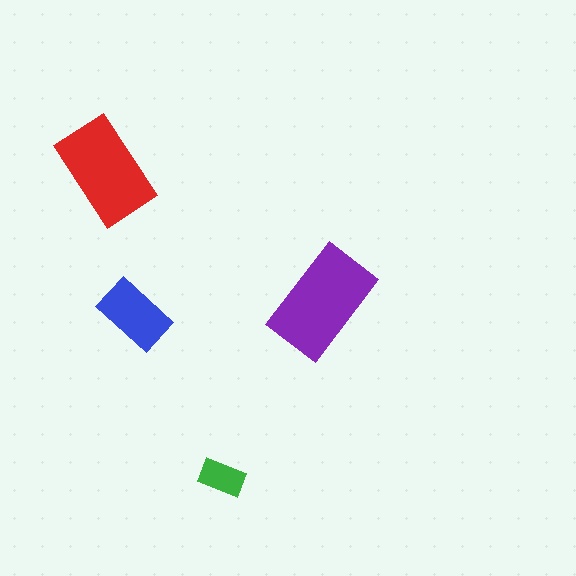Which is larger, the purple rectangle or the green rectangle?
The purple one.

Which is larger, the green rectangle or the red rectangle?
The red one.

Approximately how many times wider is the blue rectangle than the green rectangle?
About 1.5 times wider.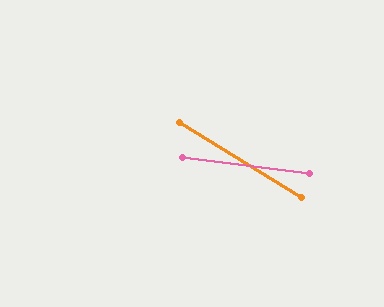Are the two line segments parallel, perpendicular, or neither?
Neither parallel nor perpendicular — they differ by about 24°.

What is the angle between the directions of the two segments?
Approximately 24 degrees.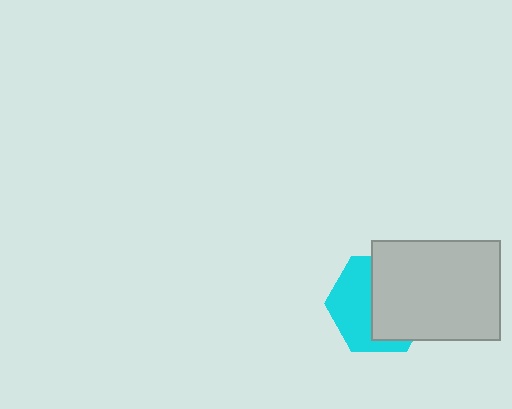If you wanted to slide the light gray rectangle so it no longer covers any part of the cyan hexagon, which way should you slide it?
Slide it right — that is the most direct way to separate the two shapes.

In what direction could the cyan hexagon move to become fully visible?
The cyan hexagon could move left. That would shift it out from behind the light gray rectangle entirely.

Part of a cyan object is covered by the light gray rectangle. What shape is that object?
It is a hexagon.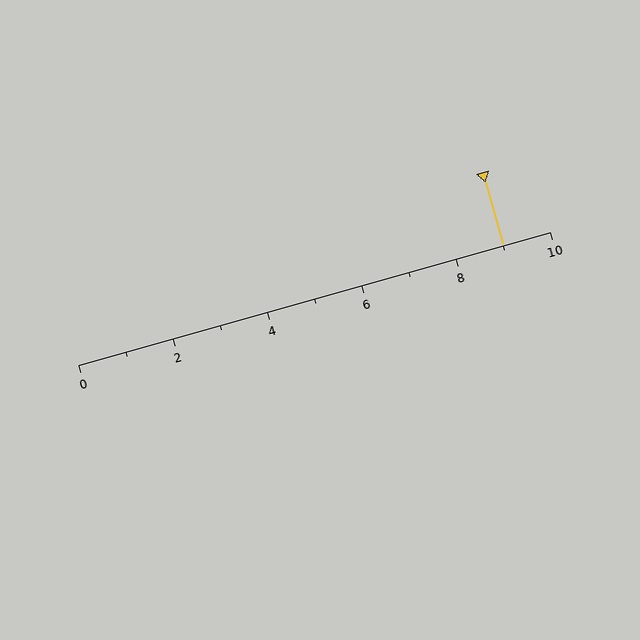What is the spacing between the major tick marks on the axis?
The major ticks are spaced 2 apart.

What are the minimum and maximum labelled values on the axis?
The axis runs from 0 to 10.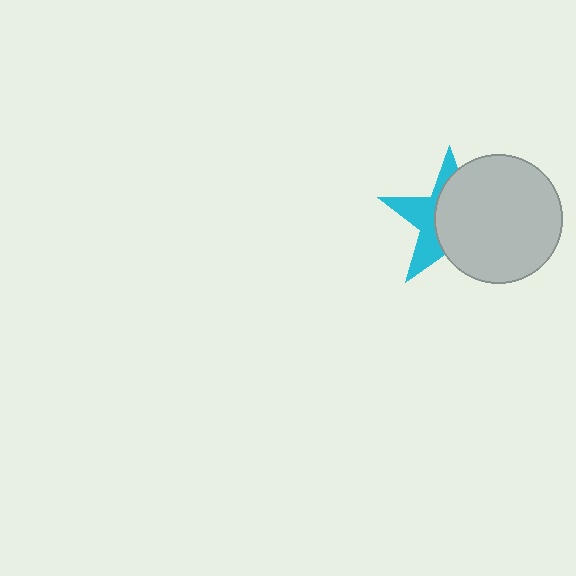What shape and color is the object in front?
The object in front is a light gray circle.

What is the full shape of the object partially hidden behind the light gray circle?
The partially hidden object is a cyan star.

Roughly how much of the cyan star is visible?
A small part of it is visible (roughly 39%).